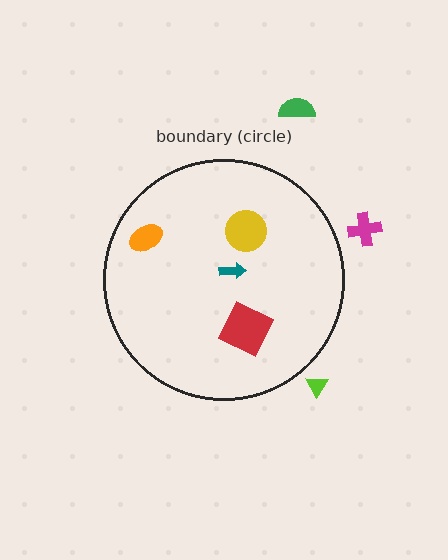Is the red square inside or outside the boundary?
Inside.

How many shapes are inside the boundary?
4 inside, 3 outside.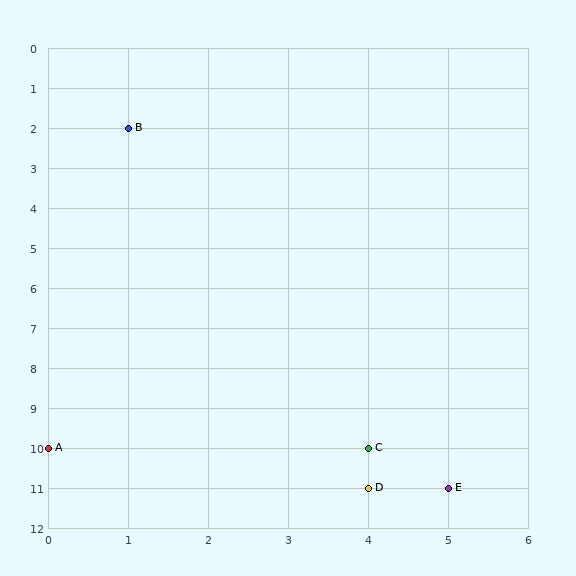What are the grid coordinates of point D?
Point D is at grid coordinates (4, 11).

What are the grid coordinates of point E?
Point E is at grid coordinates (5, 11).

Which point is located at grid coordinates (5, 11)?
Point E is at (5, 11).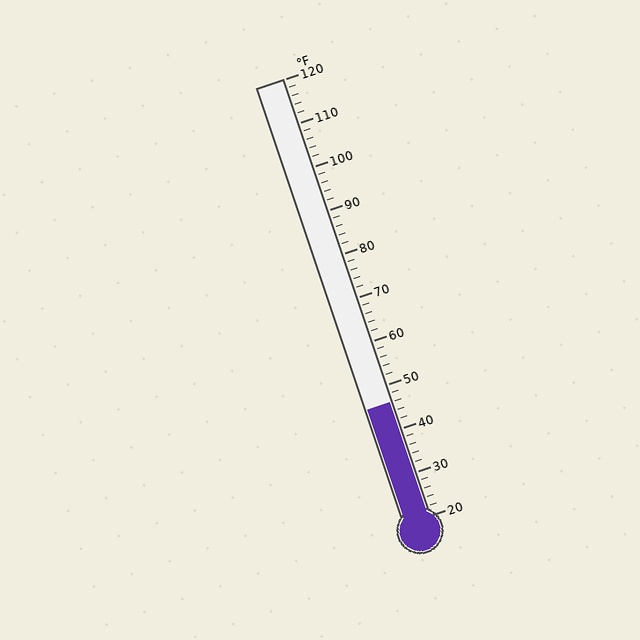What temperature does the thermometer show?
The thermometer shows approximately 46°F.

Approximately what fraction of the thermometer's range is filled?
The thermometer is filled to approximately 25% of its range.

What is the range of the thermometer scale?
The thermometer scale ranges from 20°F to 120°F.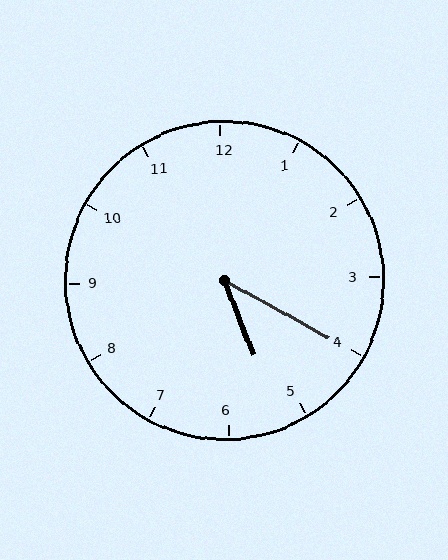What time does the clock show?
5:20.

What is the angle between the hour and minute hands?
Approximately 40 degrees.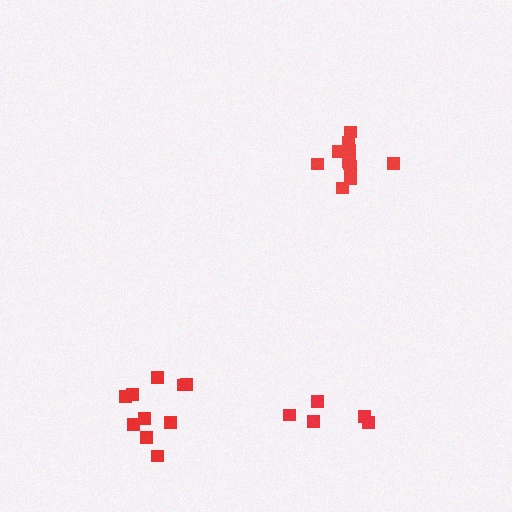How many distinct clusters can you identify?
There are 3 distinct clusters.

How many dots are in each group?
Group 1: 11 dots, Group 2: 5 dots, Group 3: 10 dots (26 total).